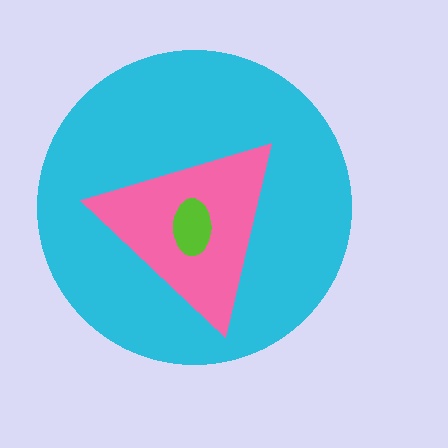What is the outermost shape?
The cyan circle.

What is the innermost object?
The lime ellipse.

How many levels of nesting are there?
3.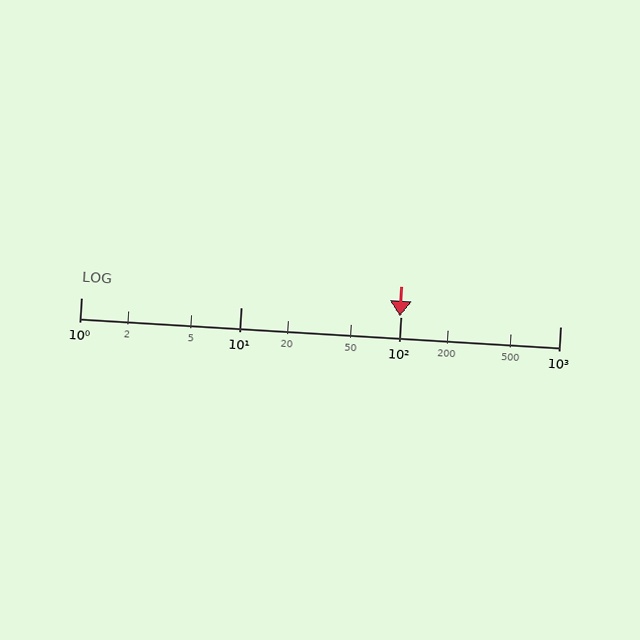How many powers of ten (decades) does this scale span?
The scale spans 3 decades, from 1 to 1000.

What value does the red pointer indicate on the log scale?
The pointer indicates approximately 99.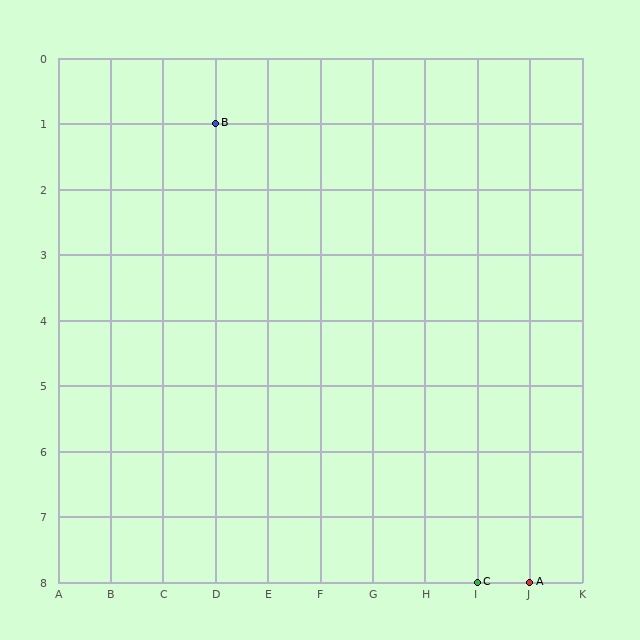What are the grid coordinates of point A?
Point A is at grid coordinates (J, 8).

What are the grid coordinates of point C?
Point C is at grid coordinates (I, 8).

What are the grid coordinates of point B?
Point B is at grid coordinates (D, 1).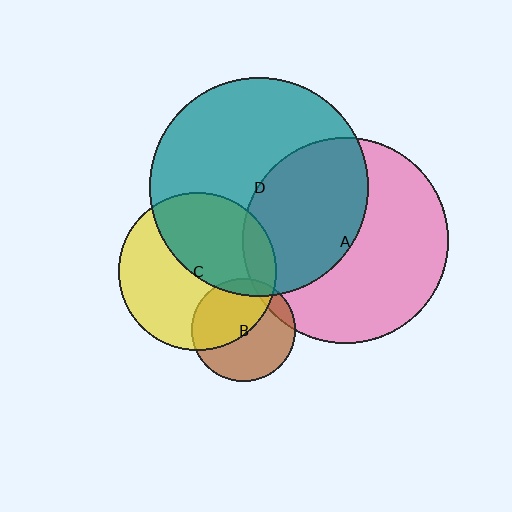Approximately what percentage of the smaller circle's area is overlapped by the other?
Approximately 10%.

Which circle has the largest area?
Circle D (teal).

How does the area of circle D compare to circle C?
Approximately 1.9 times.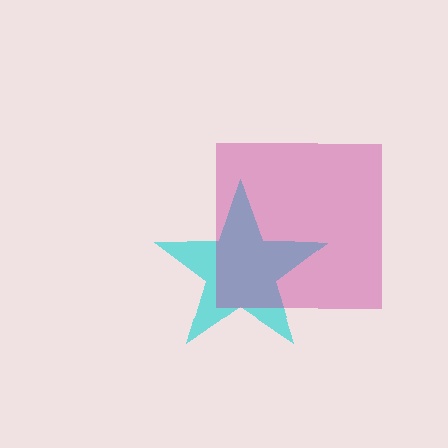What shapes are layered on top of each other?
The layered shapes are: a cyan star, a magenta square.